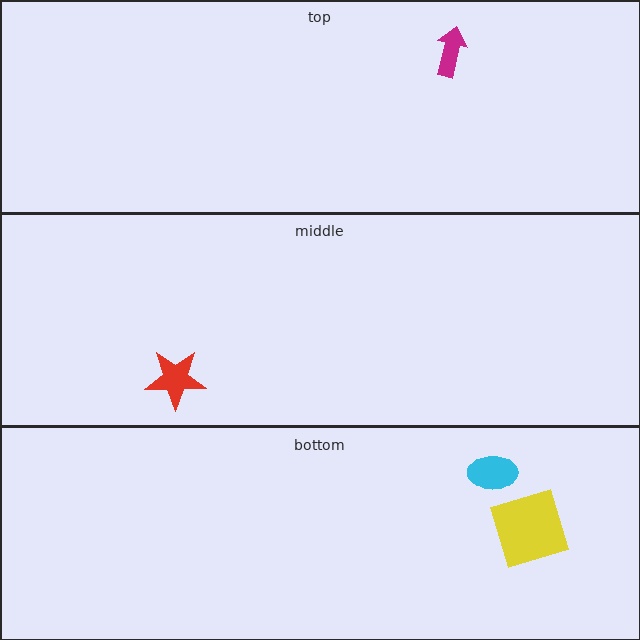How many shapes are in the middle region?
1.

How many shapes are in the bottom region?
2.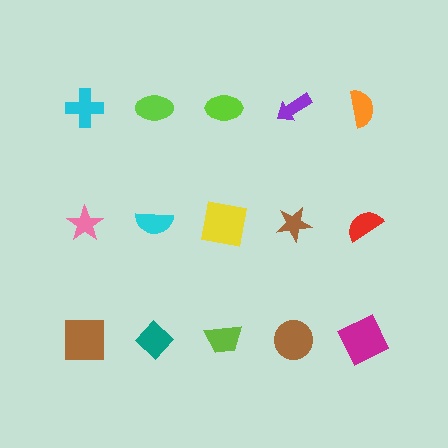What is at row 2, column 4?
A brown star.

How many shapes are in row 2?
5 shapes.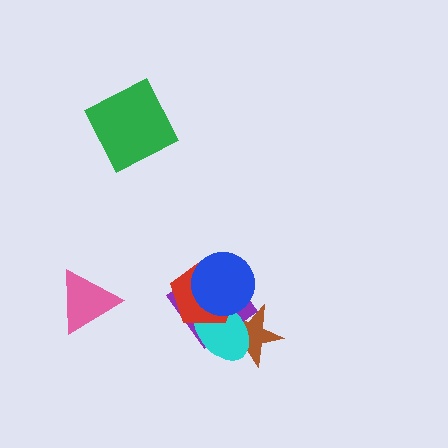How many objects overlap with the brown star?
3 objects overlap with the brown star.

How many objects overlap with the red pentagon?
3 objects overlap with the red pentagon.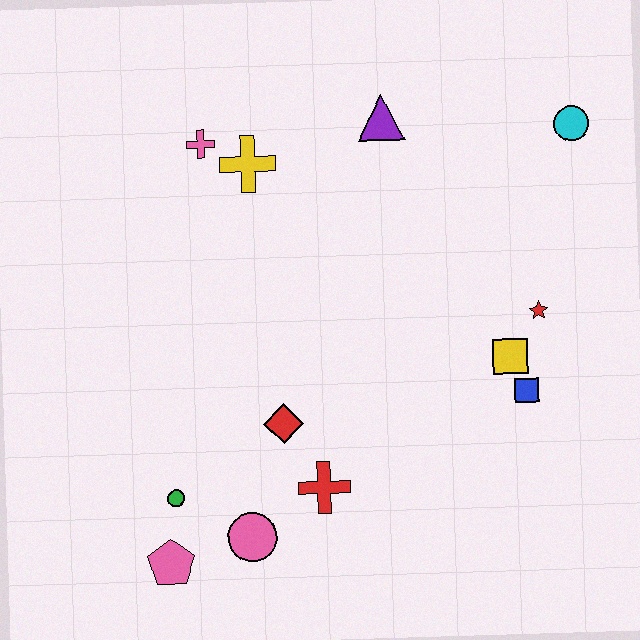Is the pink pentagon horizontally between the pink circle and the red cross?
No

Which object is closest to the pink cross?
The yellow cross is closest to the pink cross.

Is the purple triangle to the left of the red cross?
No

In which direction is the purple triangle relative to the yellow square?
The purple triangle is above the yellow square.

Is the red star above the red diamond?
Yes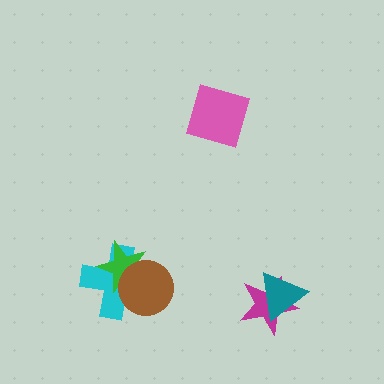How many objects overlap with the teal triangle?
1 object overlaps with the teal triangle.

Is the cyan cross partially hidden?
Yes, it is partially covered by another shape.